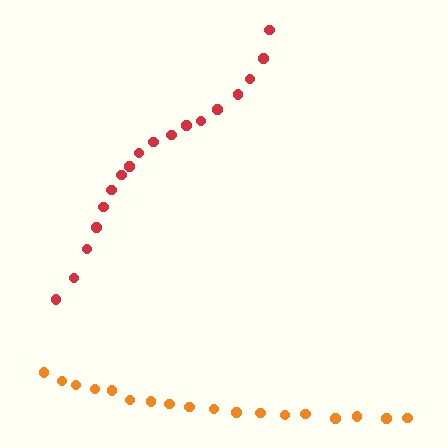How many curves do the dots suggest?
There are 2 distinct paths.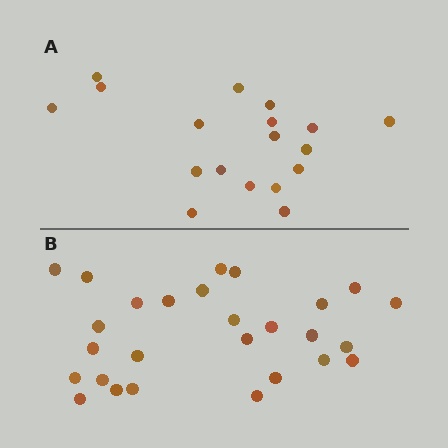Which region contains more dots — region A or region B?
Region B (the bottom region) has more dots.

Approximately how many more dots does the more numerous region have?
Region B has roughly 8 or so more dots than region A.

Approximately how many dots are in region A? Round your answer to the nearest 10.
About 20 dots. (The exact count is 18, which rounds to 20.)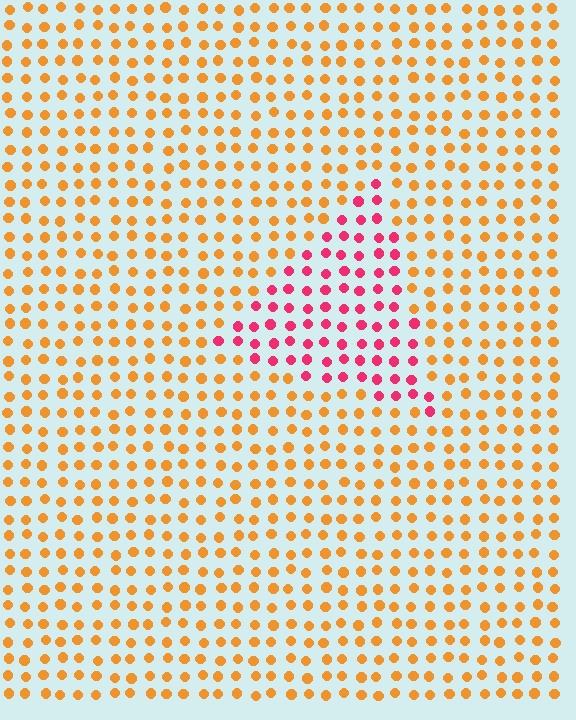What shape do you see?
I see a triangle.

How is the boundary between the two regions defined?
The boundary is defined purely by a slight shift in hue (about 53 degrees). Spacing, size, and orientation are identical on both sides.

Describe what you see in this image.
The image is filled with small orange elements in a uniform arrangement. A triangle-shaped region is visible where the elements are tinted to a slightly different hue, forming a subtle color boundary.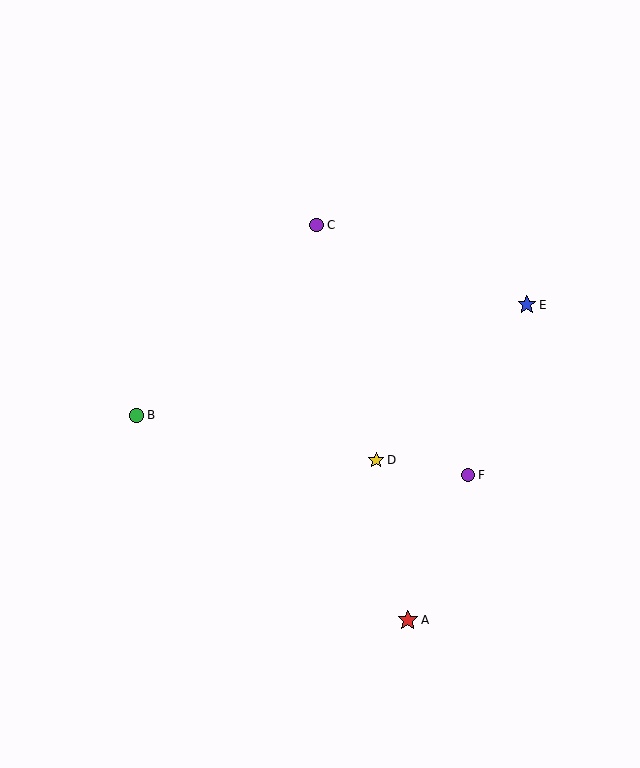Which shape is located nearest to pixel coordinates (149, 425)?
The green circle (labeled B) at (137, 415) is nearest to that location.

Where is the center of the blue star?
The center of the blue star is at (527, 305).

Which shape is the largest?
The red star (labeled A) is the largest.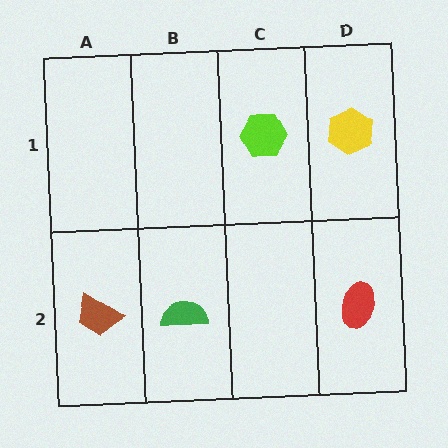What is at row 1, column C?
A lime hexagon.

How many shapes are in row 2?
3 shapes.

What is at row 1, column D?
A yellow hexagon.